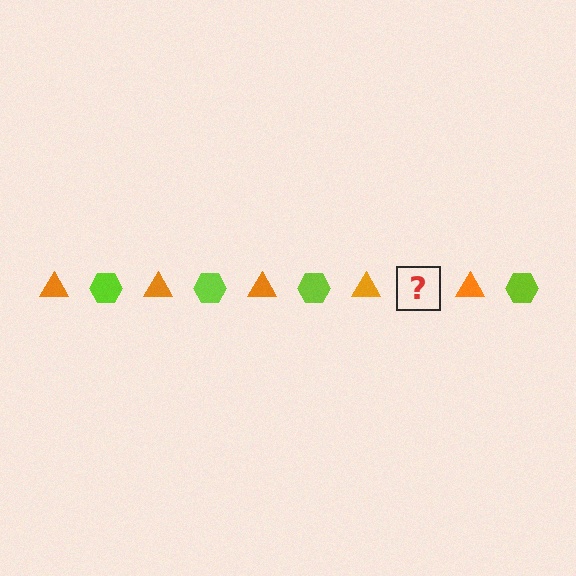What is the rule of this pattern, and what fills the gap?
The rule is that the pattern alternates between orange triangle and lime hexagon. The gap should be filled with a lime hexagon.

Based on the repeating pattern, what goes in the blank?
The blank should be a lime hexagon.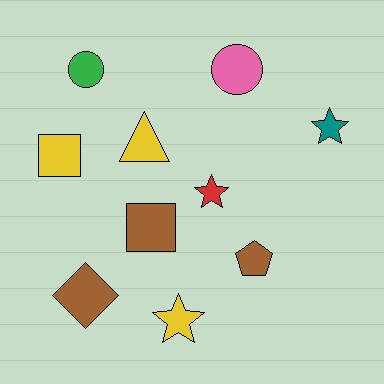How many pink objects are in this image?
There is 1 pink object.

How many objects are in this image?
There are 10 objects.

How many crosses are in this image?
There are no crosses.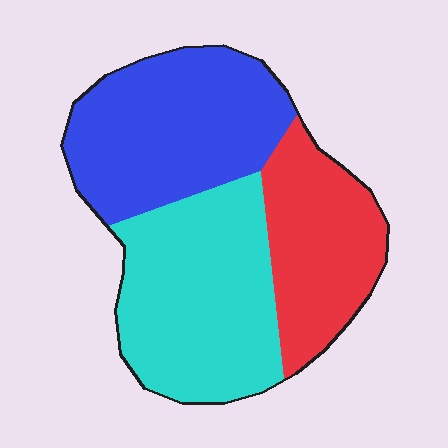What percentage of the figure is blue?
Blue covers 36% of the figure.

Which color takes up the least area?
Red, at roughly 25%.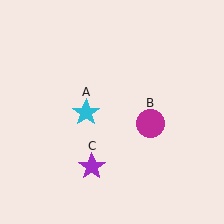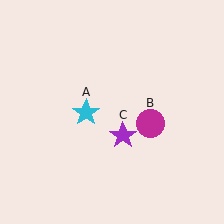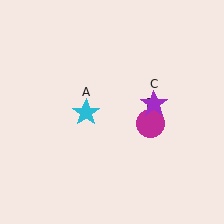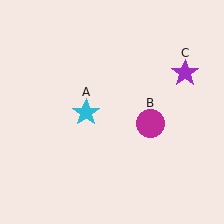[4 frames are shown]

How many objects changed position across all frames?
1 object changed position: purple star (object C).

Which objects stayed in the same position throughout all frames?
Cyan star (object A) and magenta circle (object B) remained stationary.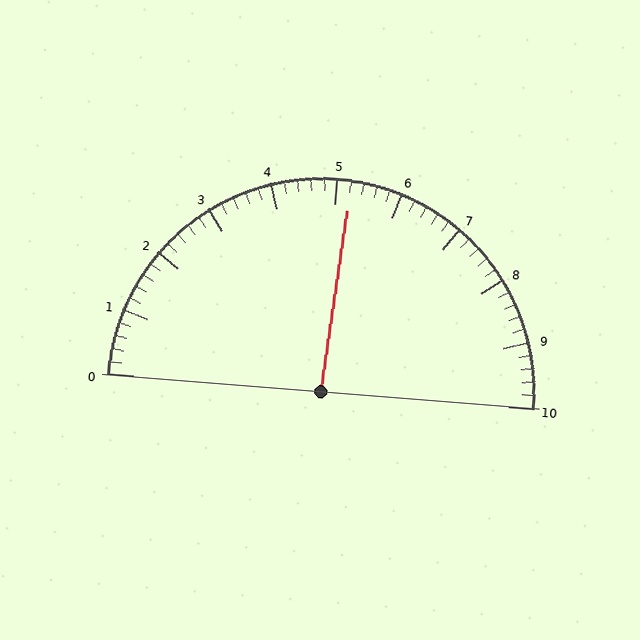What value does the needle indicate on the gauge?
The needle indicates approximately 5.2.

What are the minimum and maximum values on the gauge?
The gauge ranges from 0 to 10.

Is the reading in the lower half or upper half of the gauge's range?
The reading is in the upper half of the range (0 to 10).